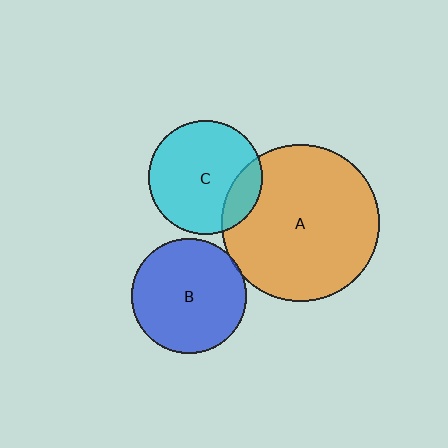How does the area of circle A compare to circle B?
Approximately 1.9 times.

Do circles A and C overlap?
Yes.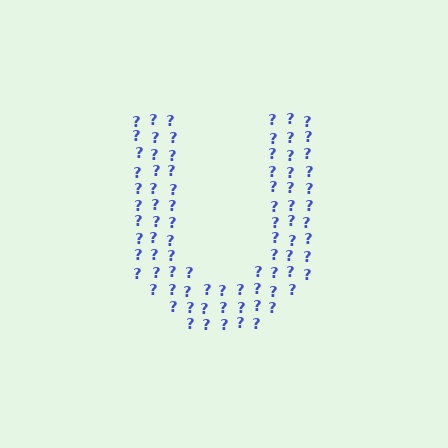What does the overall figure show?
The overall figure shows the letter U.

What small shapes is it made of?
It is made of small question marks.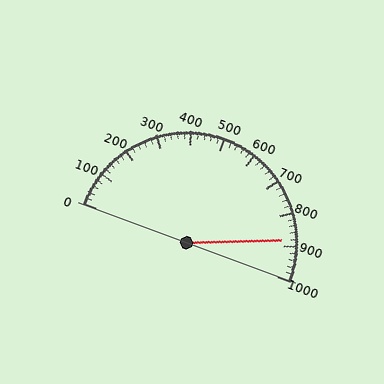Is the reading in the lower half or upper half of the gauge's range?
The reading is in the upper half of the range (0 to 1000).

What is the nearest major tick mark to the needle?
The nearest major tick mark is 900.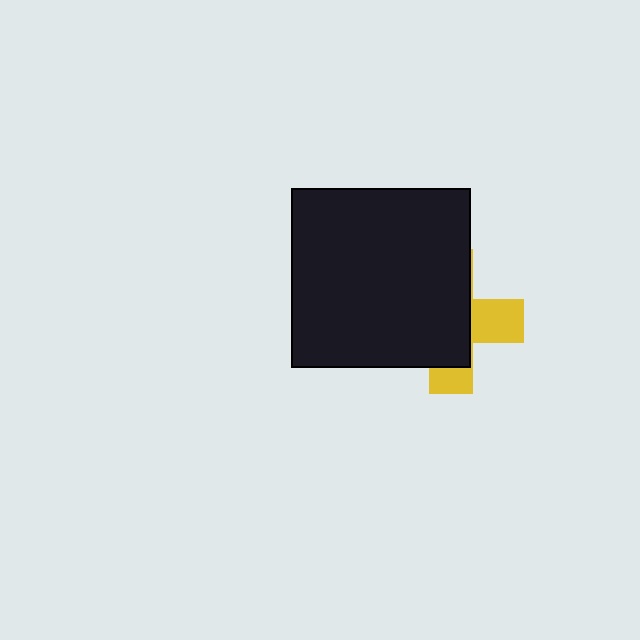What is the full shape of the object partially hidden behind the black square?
The partially hidden object is a yellow cross.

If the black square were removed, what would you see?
You would see the complete yellow cross.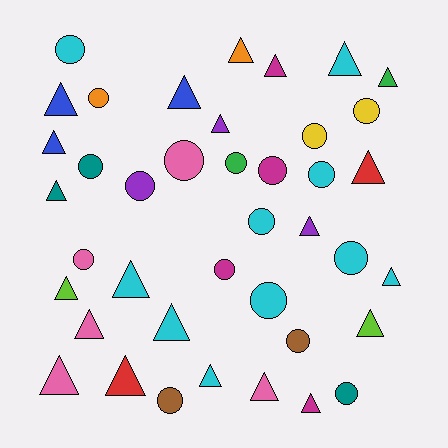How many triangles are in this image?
There are 22 triangles.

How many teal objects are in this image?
There are 3 teal objects.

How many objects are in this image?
There are 40 objects.